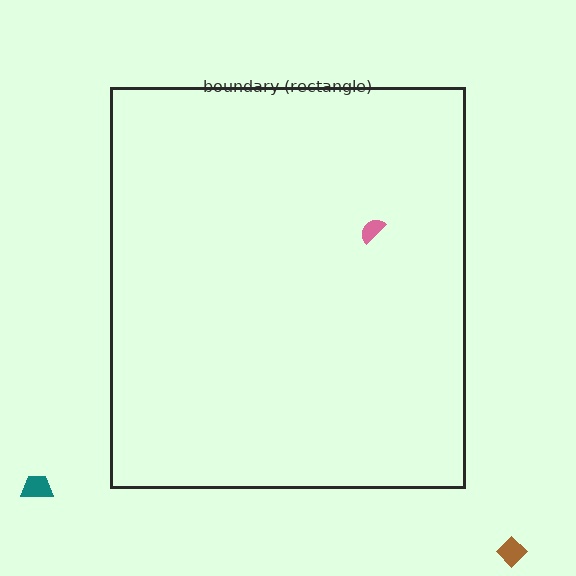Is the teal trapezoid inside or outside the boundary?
Outside.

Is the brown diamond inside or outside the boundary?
Outside.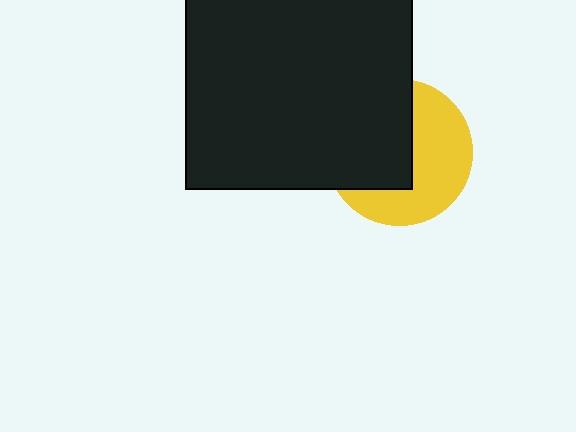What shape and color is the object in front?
The object in front is a black square.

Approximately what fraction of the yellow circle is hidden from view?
Roughly 49% of the yellow circle is hidden behind the black square.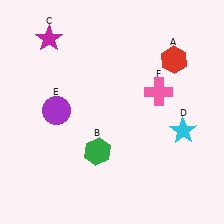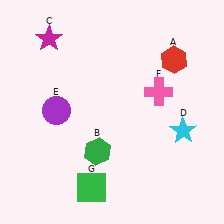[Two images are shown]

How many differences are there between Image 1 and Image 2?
There is 1 difference between the two images.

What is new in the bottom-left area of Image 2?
A green square (G) was added in the bottom-left area of Image 2.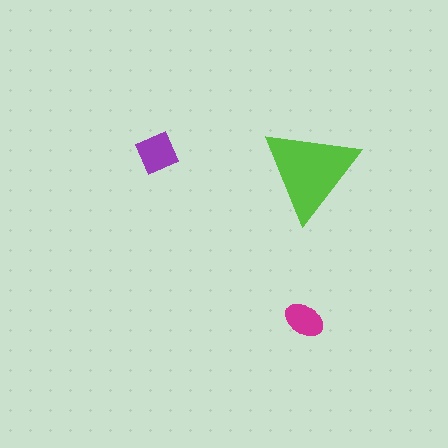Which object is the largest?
The lime triangle.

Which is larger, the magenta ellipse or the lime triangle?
The lime triangle.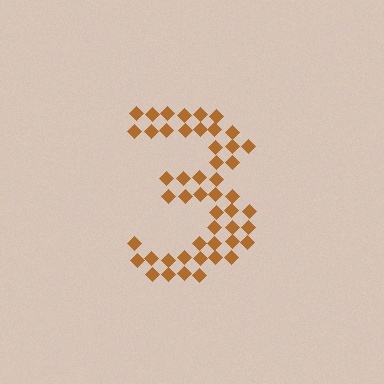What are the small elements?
The small elements are diamonds.